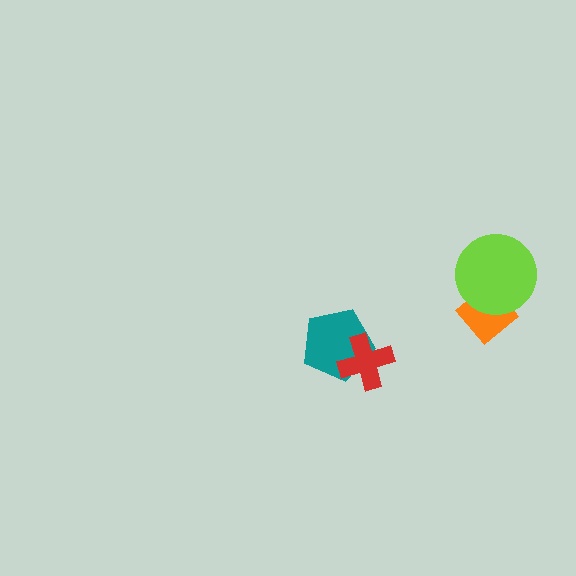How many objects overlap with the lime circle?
1 object overlaps with the lime circle.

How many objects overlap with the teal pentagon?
1 object overlaps with the teal pentagon.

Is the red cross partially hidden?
No, no other shape covers it.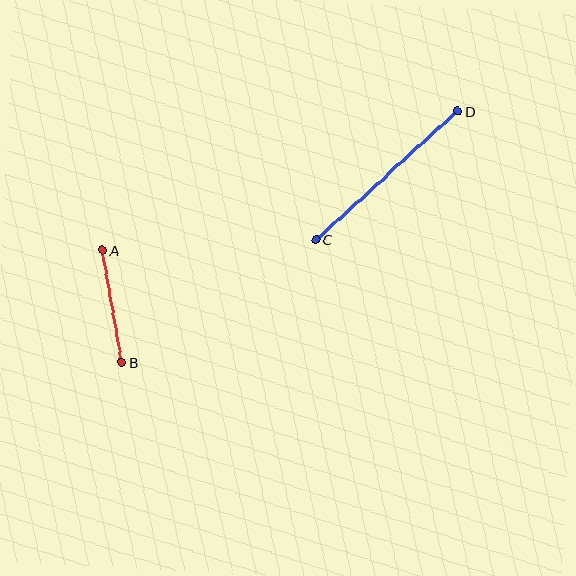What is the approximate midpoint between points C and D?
The midpoint is at approximately (387, 175) pixels.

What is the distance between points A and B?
The distance is approximately 114 pixels.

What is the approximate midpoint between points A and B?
The midpoint is at approximately (112, 306) pixels.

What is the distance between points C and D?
The distance is approximately 192 pixels.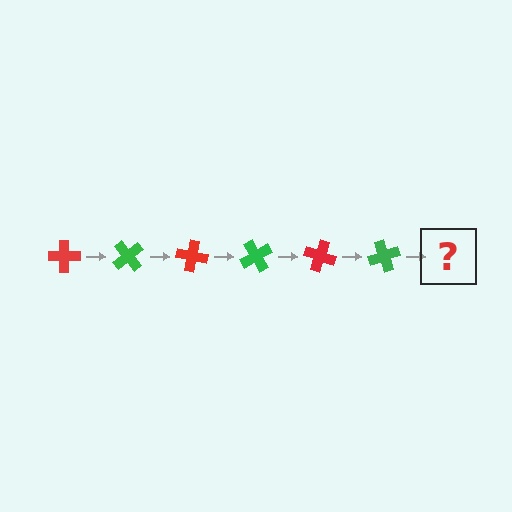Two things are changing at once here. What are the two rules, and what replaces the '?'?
The two rules are that it rotates 50 degrees each step and the color cycles through red and green. The '?' should be a red cross, rotated 300 degrees from the start.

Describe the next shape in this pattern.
It should be a red cross, rotated 300 degrees from the start.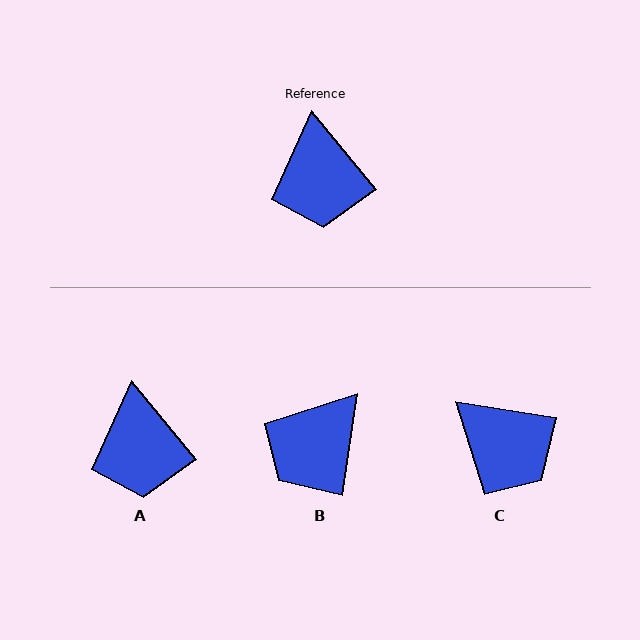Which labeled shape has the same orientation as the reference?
A.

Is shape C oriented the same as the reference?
No, it is off by about 41 degrees.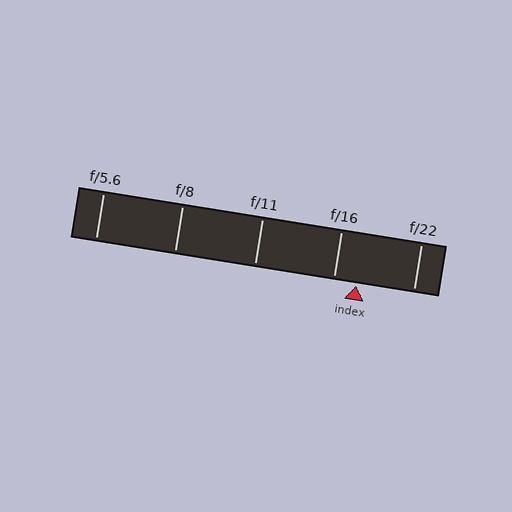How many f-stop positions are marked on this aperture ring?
There are 5 f-stop positions marked.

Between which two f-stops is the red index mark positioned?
The index mark is between f/16 and f/22.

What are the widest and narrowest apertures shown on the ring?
The widest aperture shown is f/5.6 and the narrowest is f/22.